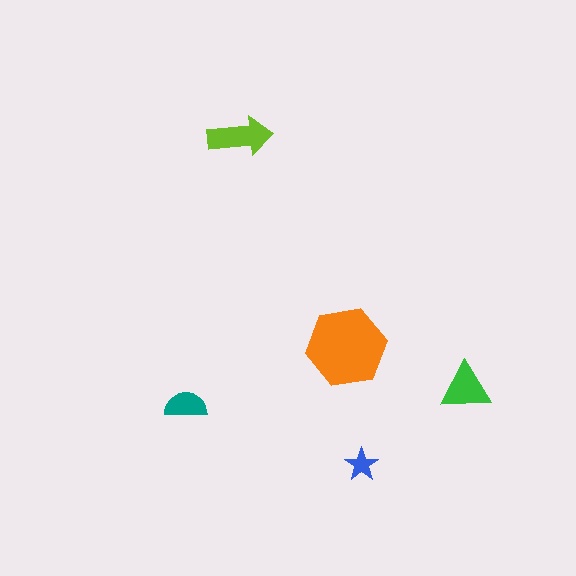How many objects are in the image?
There are 5 objects in the image.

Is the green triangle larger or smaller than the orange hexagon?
Smaller.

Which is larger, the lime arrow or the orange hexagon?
The orange hexagon.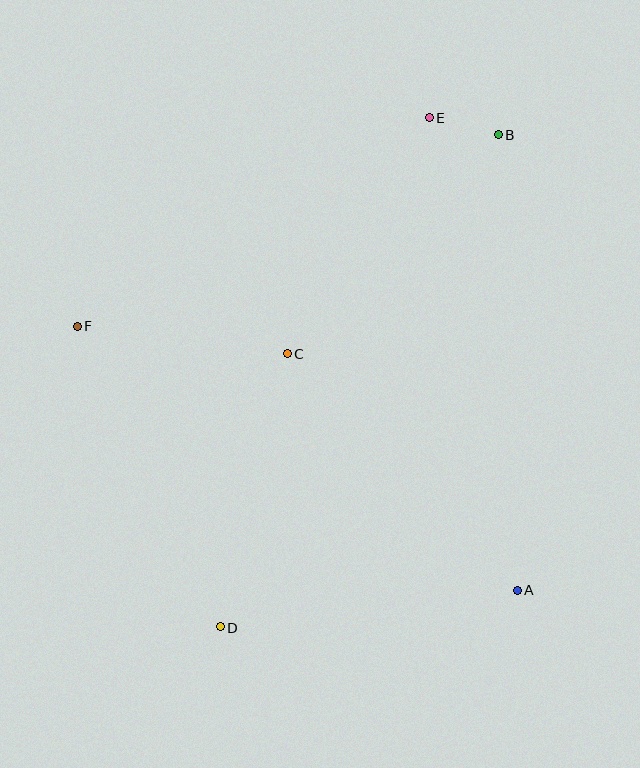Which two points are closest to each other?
Points B and E are closest to each other.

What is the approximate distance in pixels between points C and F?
The distance between C and F is approximately 212 pixels.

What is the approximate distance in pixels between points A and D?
The distance between A and D is approximately 299 pixels.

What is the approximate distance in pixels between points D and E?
The distance between D and E is approximately 552 pixels.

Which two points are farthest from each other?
Points B and D are farthest from each other.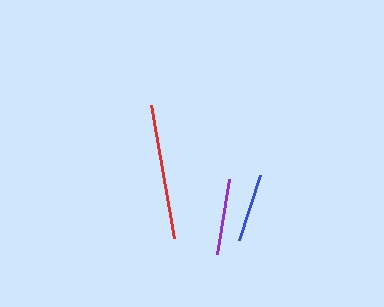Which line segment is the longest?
The red line is the longest at approximately 135 pixels.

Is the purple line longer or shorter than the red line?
The red line is longer than the purple line.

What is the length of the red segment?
The red segment is approximately 135 pixels long.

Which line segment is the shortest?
The blue line is the shortest at approximately 68 pixels.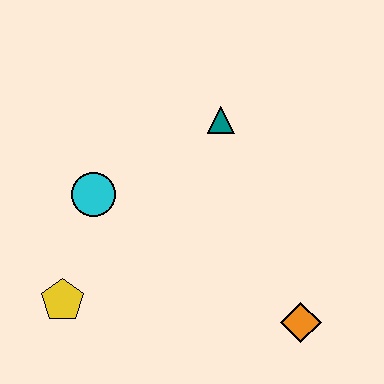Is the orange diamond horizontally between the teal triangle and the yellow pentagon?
No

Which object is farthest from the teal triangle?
The yellow pentagon is farthest from the teal triangle.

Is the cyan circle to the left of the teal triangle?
Yes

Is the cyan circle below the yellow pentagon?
No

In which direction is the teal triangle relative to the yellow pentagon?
The teal triangle is above the yellow pentagon.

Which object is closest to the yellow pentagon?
The cyan circle is closest to the yellow pentagon.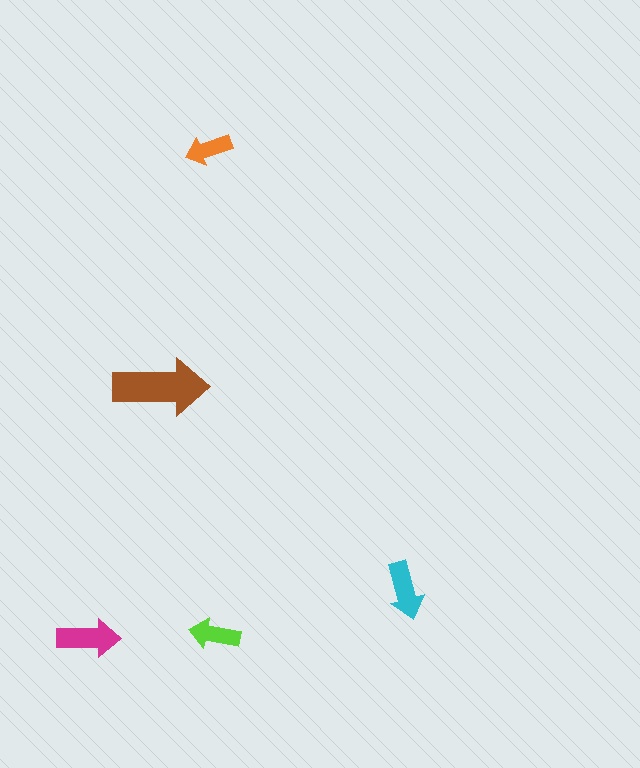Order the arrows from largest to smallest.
the brown one, the magenta one, the cyan one, the lime one, the orange one.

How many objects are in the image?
There are 5 objects in the image.